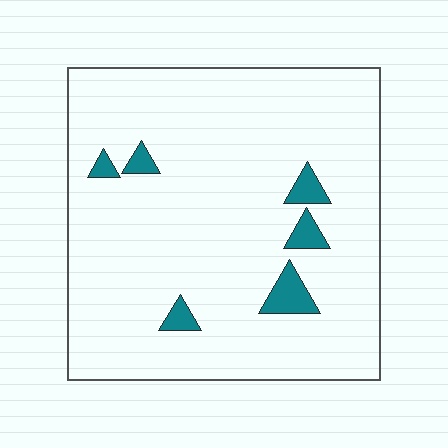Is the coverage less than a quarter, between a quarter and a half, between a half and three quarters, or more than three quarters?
Less than a quarter.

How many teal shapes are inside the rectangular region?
6.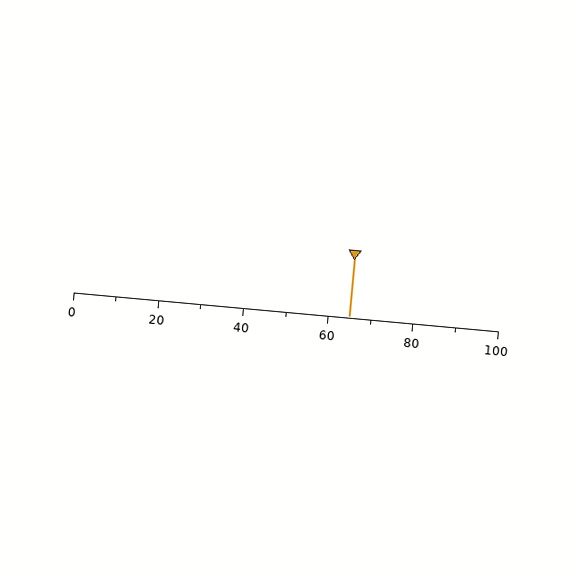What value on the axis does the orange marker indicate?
The marker indicates approximately 65.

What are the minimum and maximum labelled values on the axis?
The axis runs from 0 to 100.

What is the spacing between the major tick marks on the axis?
The major ticks are spaced 20 apart.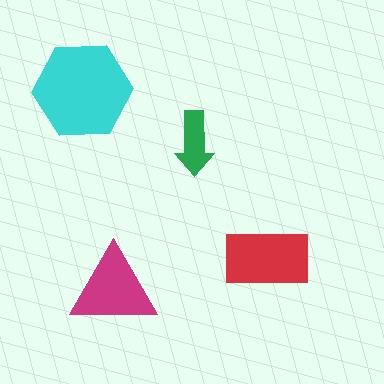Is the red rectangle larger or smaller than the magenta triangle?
Larger.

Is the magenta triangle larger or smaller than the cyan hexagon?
Smaller.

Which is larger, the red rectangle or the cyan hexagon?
The cyan hexagon.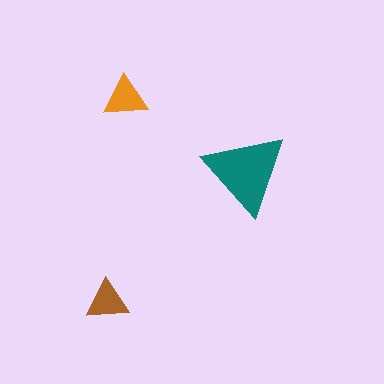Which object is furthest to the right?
The teal triangle is rightmost.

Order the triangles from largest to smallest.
the teal one, the orange one, the brown one.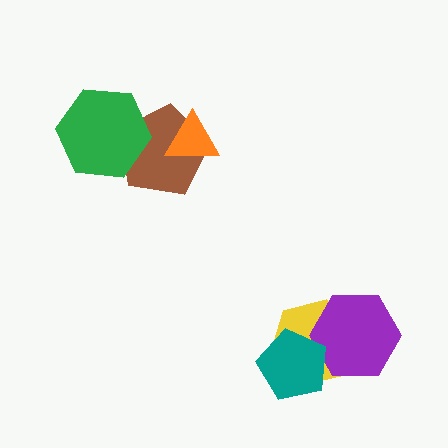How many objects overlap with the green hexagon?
1 object overlaps with the green hexagon.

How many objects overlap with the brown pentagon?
2 objects overlap with the brown pentagon.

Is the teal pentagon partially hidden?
No, no other shape covers it.